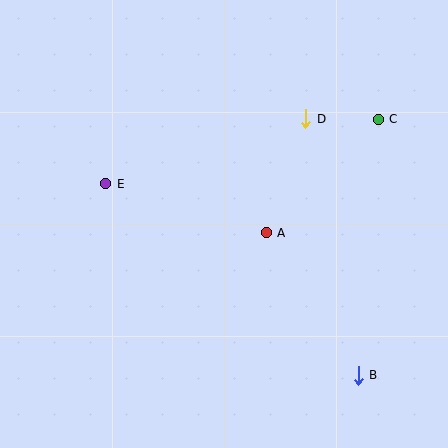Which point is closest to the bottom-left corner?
Point E is closest to the bottom-left corner.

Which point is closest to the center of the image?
Point A at (266, 233) is closest to the center.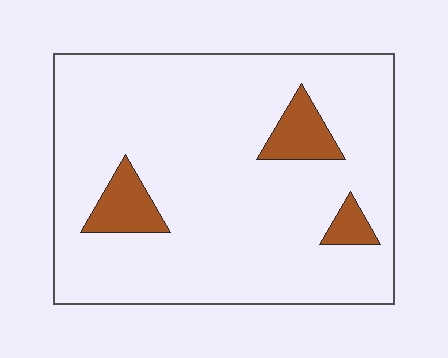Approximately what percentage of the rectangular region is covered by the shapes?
Approximately 10%.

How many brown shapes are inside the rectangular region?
3.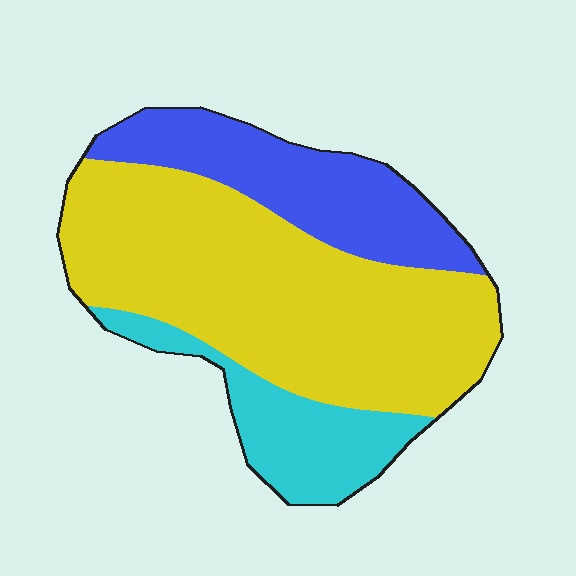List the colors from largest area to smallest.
From largest to smallest: yellow, blue, cyan.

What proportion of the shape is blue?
Blue covers 24% of the shape.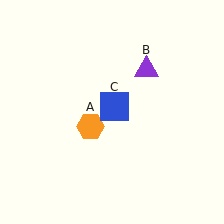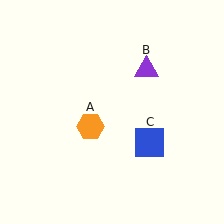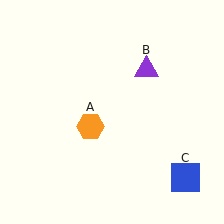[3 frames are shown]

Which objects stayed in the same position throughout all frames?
Orange hexagon (object A) and purple triangle (object B) remained stationary.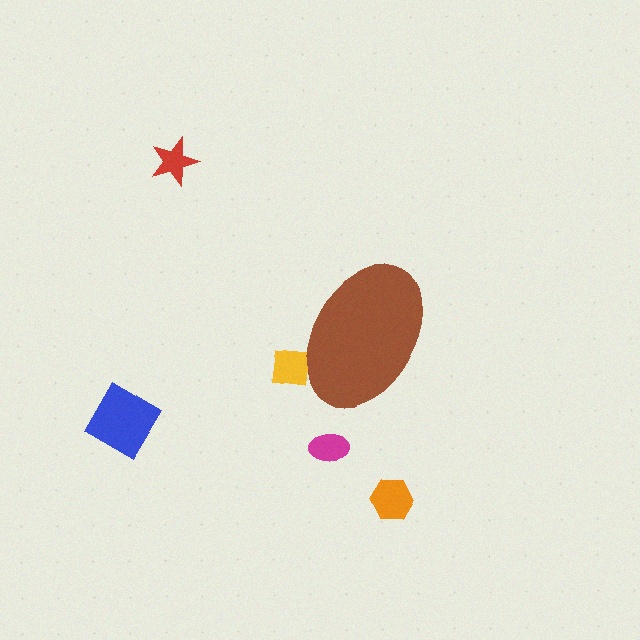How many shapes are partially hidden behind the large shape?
1 shape is partially hidden.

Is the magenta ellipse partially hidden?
No, the magenta ellipse is fully visible.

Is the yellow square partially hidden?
Yes, the yellow square is partially hidden behind the brown ellipse.